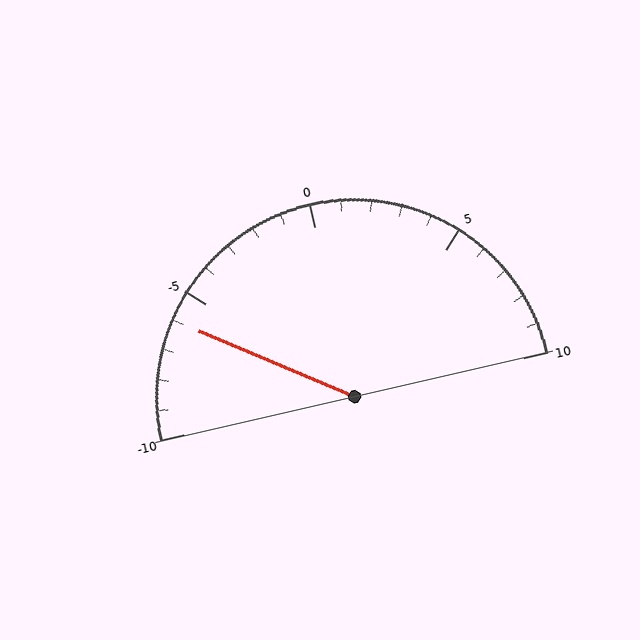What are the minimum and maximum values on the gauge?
The gauge ranges from -10 to 10.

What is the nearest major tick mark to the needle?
The nearest major tick mark is -5.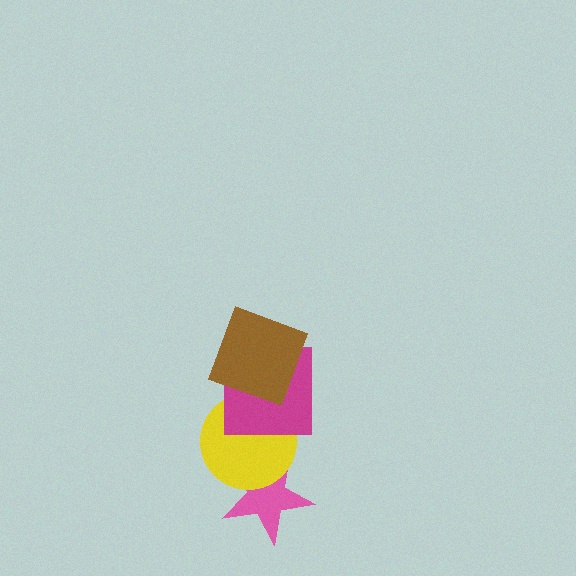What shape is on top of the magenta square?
The brown square is on top of the magenta square.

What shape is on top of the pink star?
The yellow circle is on top of the pink star.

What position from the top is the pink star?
The pink star is 4th from the top.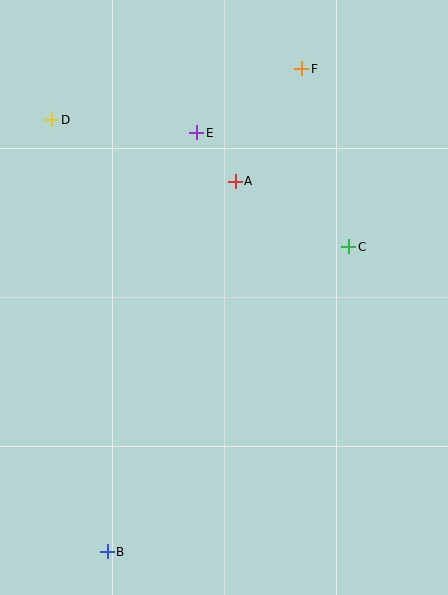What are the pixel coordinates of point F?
Point F is at (302, 69).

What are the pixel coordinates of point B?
Point B is at (107, 552).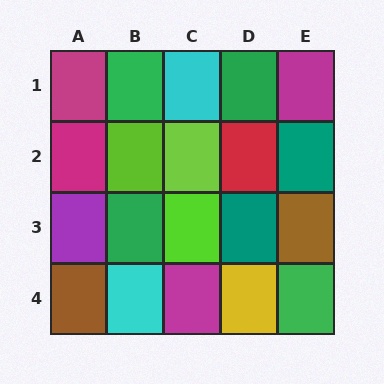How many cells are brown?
2 cells are brown.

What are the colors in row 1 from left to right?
Magenta, green, cyan, green, magenta.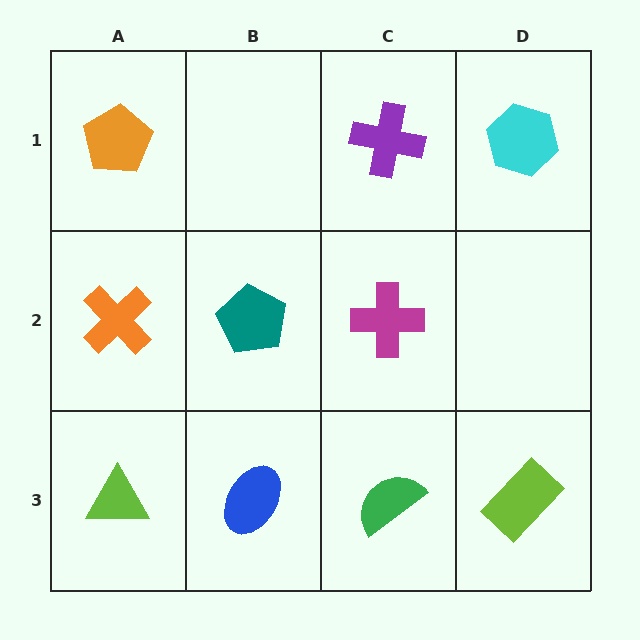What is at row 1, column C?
A purple cross.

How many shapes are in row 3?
4 shapes.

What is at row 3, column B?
A blue ellipse.